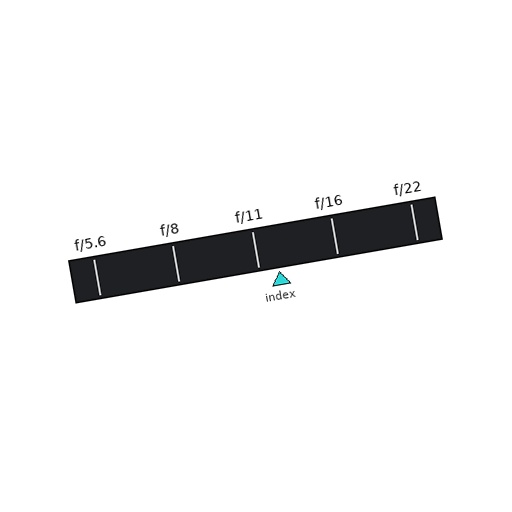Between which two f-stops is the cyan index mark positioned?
The index mark is between f/11 and f/16.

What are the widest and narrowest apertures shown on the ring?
The widest aperture shown is f/5.6 and the narrowest is f/22.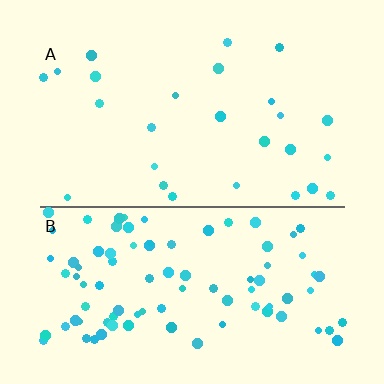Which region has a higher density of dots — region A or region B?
B (the bottom).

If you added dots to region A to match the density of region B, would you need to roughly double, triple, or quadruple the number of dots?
Approximately quadruple.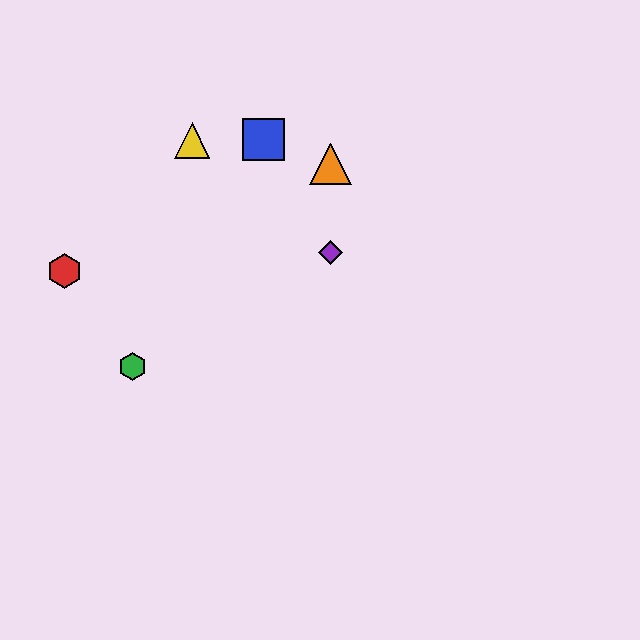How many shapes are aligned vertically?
2 shapes (the purple diamond, the orange triangle) are aligned vertically.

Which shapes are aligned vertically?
The purple diamond, the orange triangle are aligned vertically.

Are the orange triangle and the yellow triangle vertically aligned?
No, the orange triangle is at x≈331 and the yellow triangle is at x≈192.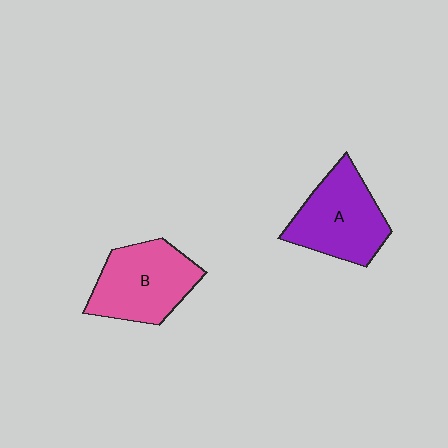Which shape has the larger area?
Shape B (pink).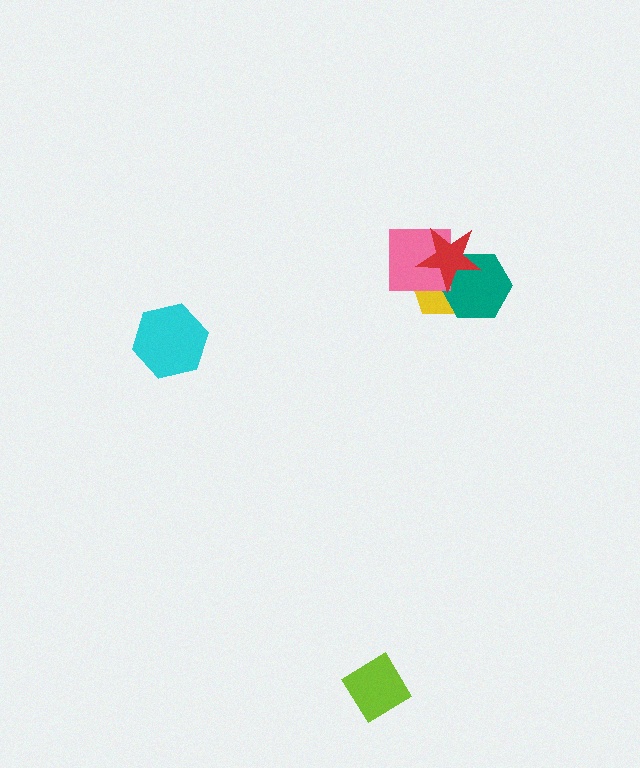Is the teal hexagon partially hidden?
Yes, it is partially covered by another shape.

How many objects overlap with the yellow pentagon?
3 objects overlap with the yellow pentagon.